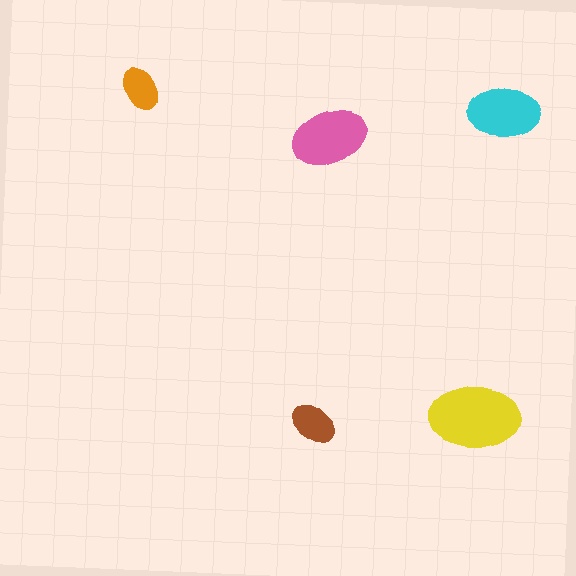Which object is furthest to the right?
The cyan ellipse is rightmost.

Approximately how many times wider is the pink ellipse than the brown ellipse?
About 1.5 times wider.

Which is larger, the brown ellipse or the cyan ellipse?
The cyan one.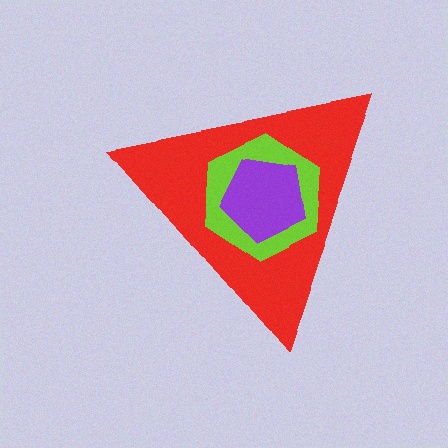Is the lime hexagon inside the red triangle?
Yes.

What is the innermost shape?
The purple pentagon.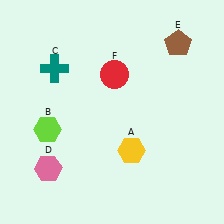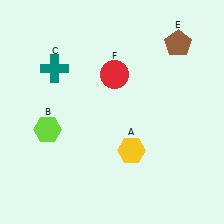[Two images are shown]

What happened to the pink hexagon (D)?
The pink hexagon (D) was removed in Image 2. It was in the bottom-left area of Image 1.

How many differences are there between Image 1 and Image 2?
There is 1 difference between the two images.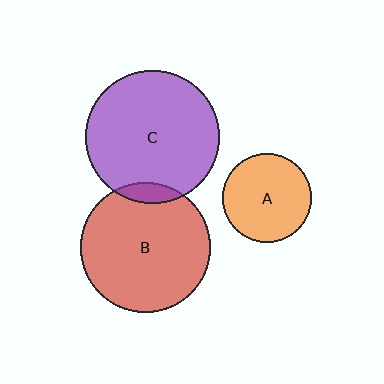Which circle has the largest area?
Circle C (purple).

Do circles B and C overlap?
Yes.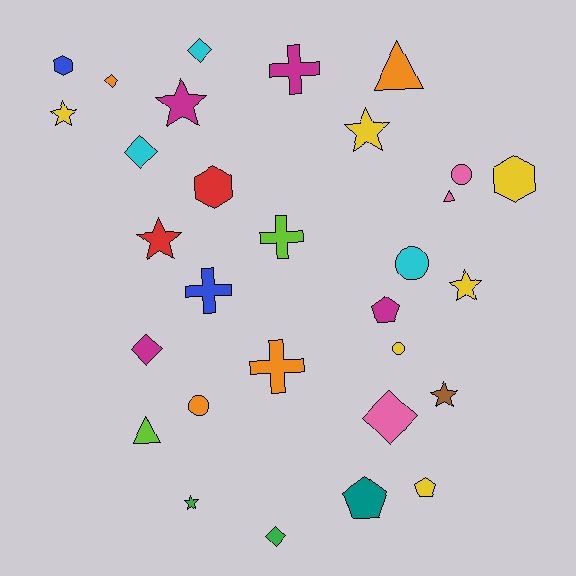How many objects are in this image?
There are 30 objects.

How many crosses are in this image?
There are 4 crosses.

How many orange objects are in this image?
There are 4 orange objects.